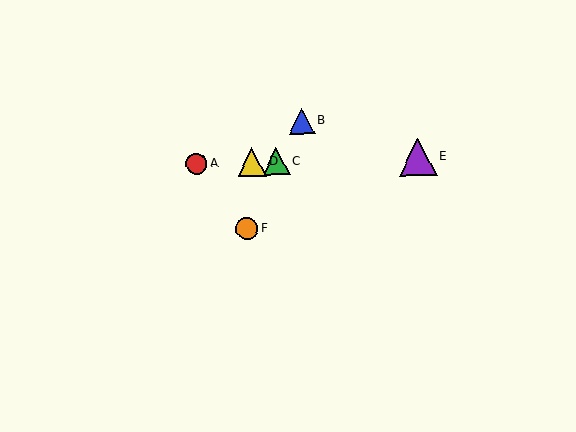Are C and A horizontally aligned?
Yes, both are at y≈161.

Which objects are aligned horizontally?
Objects A, C, D, E are aligned horizontally.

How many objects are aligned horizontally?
4 objects (A, C, D, E) are aligned horizontally.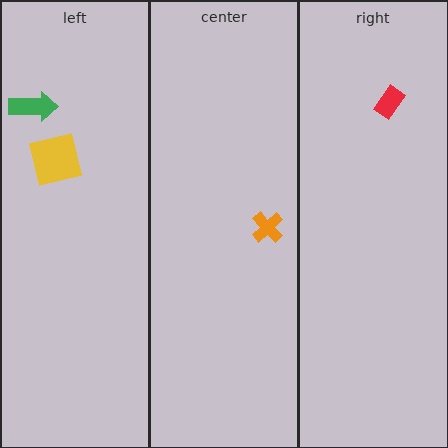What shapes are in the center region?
The orange cross.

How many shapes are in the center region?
1.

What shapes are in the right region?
The red rectangle.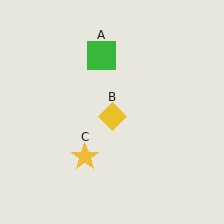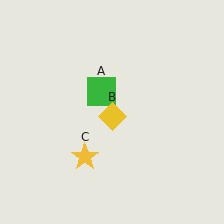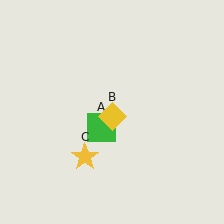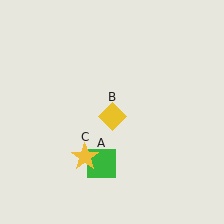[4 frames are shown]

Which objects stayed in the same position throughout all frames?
Yellow diamond (object B) and yellow star (object C) remained stationary.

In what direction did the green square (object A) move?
The green square (object A) moved down.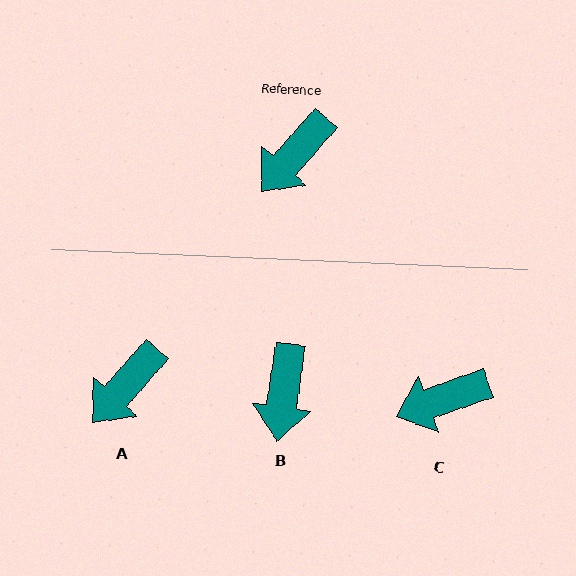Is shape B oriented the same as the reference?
No, it is off by about 34 degrees.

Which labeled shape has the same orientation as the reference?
A.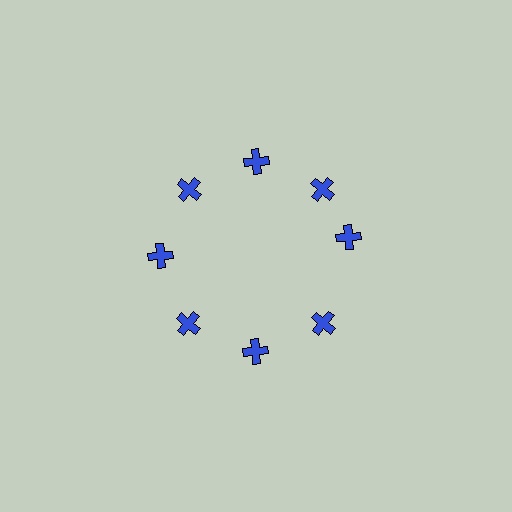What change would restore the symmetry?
The symmetry would be restored by rotating it back into even spacing with its neighbors so that all 8 crosses sit at equal angles and equal distance from the center.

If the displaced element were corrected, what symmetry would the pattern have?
It would have 8-fold rotational symmetry — the pattern would map onto itself every 45 degrees.